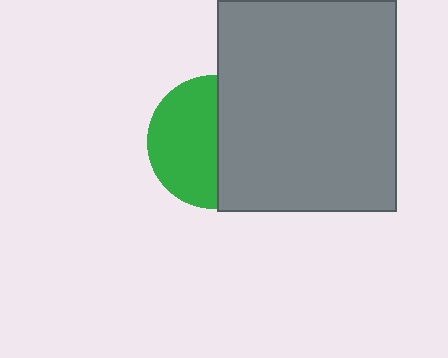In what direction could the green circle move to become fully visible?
The green circle could move left. That would shift it out from behind the gray rectangle entirely.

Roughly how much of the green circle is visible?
About half of it is visible (roughly 53%).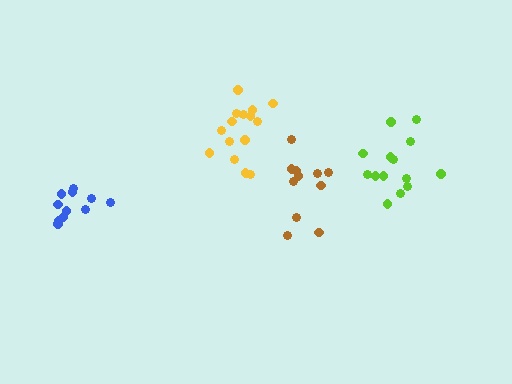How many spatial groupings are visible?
There are 4 spatial groupings.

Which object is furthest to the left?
The blue cluster is leftmost.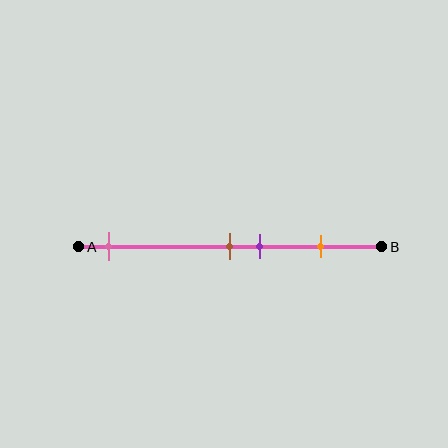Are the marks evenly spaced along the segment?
No, the marks are not evenly spaced.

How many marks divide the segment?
There are 4 marks dividing the segment.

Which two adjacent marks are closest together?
The brown and purple marks are the closest adjacent pair.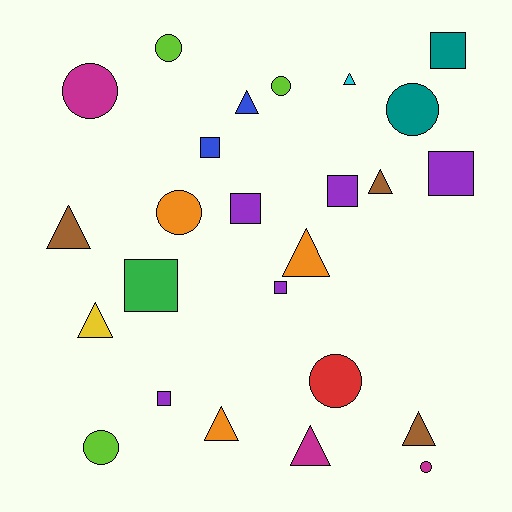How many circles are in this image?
There are 8 circles.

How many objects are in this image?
There are 25 objects.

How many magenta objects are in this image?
There are 3 magenta objects.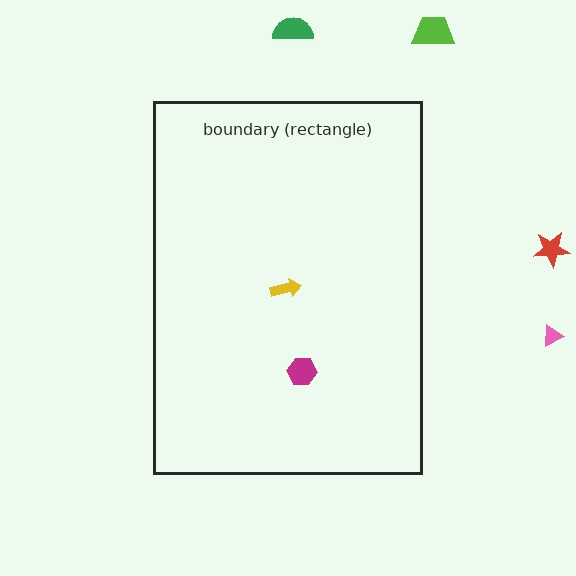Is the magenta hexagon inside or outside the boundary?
Inside.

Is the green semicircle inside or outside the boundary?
Outside.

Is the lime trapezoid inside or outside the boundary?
Outside.